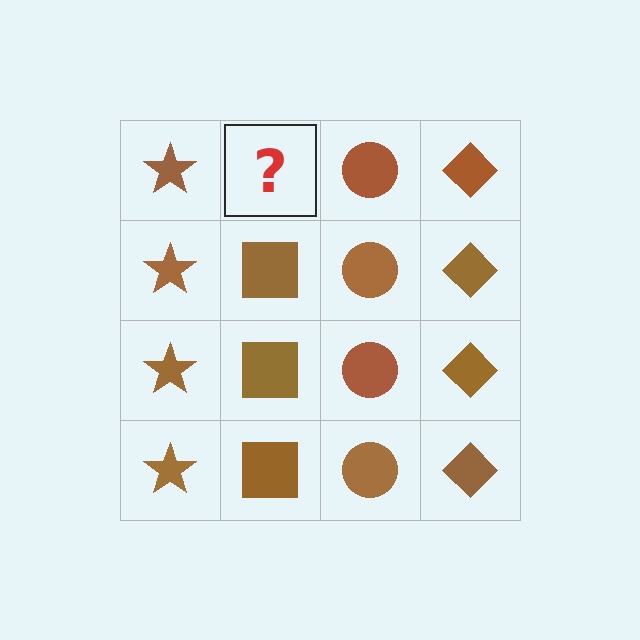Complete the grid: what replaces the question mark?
The question mark should be replaced with a brown square.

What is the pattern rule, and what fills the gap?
The rule is that each column has a consistent shape. The gap should be filled with a brown square.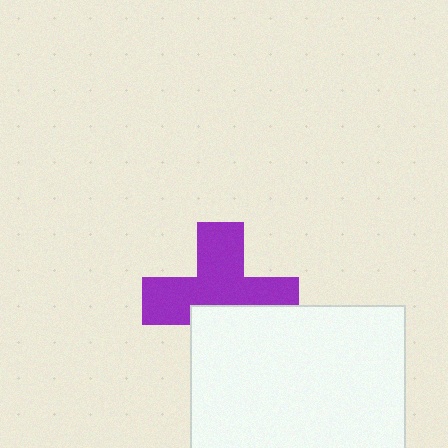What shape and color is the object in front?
The object in front is a white rectangle.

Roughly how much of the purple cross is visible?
About half of it is visible (roughly 63%).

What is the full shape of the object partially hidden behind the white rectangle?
The partially hidden object is a purple cross.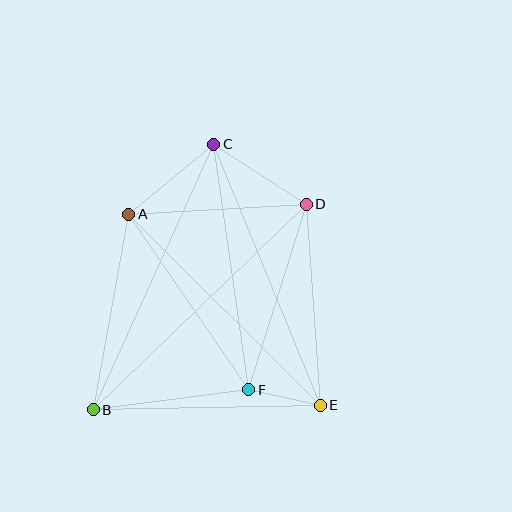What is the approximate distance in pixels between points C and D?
The distance between C and D is approximately 110 pixels.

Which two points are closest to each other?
Points E and F are closest to each other.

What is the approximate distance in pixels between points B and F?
The distance between B and F is approximately 157 pixels.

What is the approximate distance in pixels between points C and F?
The distance between C and F is approximately 248 pixels.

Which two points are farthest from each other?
Points B and D are farthest from each other.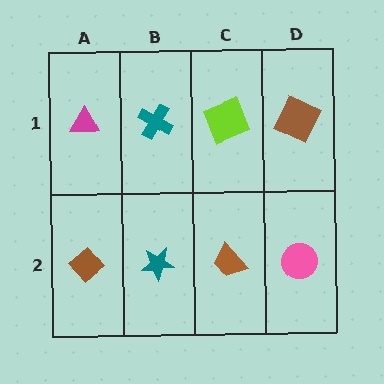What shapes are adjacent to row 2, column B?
A teal cross (row 1, column B), a brown diamond (row 2, column A), a brown trapezoid (row 2, column C).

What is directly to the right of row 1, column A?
A teal cross.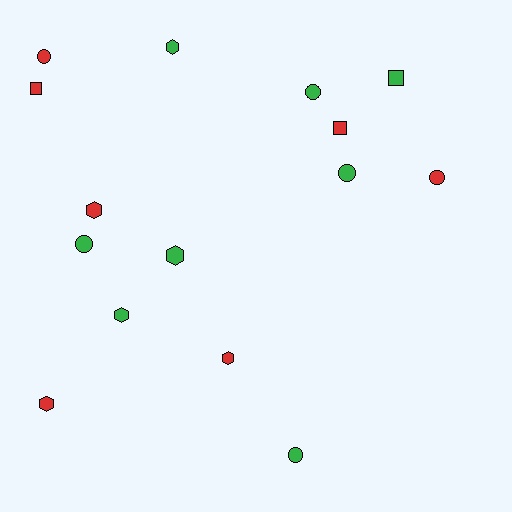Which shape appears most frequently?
Circle, with 6 objects.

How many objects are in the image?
There are 15 objects.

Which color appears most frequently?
Green, with 8 objects.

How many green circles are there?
There are 4 green circles.